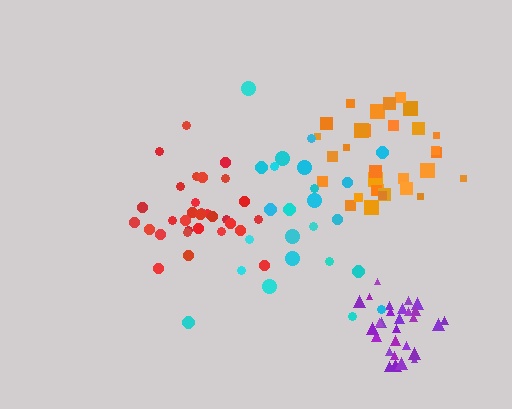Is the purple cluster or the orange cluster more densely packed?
Purple.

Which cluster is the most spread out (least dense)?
Cyan.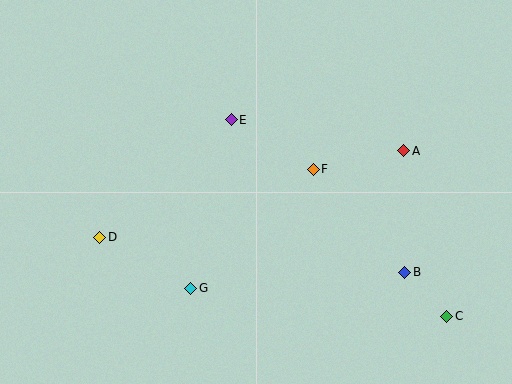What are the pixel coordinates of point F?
Point F is at (313, 169).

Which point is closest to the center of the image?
Point F at (313, 169) is closest to the center.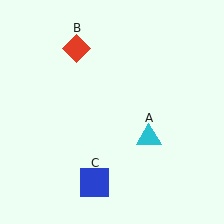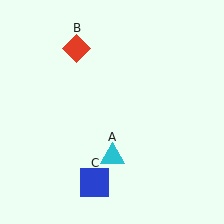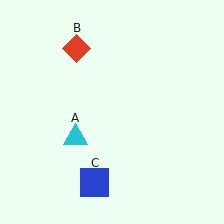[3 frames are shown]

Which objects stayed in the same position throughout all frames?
Red diamond (object B) and blue square (object C) remained stationary.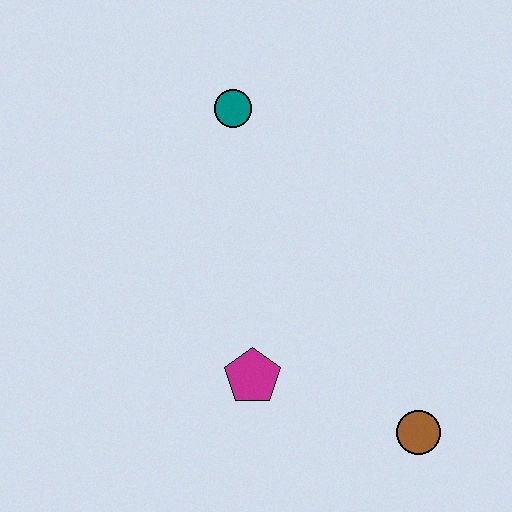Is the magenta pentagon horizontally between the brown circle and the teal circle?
Yes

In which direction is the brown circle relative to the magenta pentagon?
The brown circle is to the right of the magenta pentagon.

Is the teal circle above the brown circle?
Yes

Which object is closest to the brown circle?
The magenta pentagon is closest to the brown circle.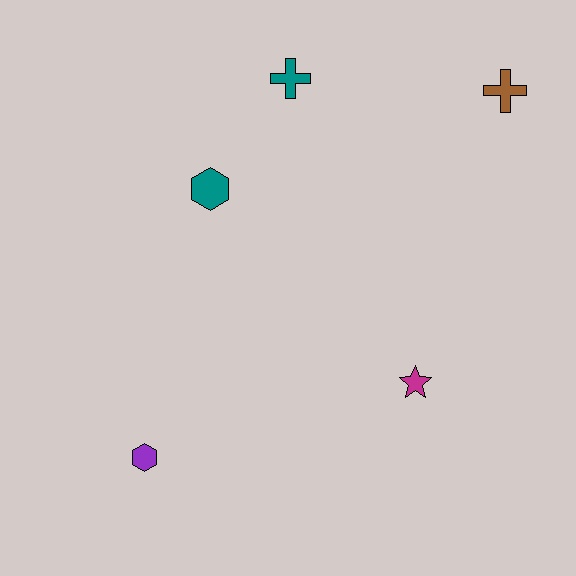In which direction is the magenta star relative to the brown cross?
The magenta star is below the brown cross.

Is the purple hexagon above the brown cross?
No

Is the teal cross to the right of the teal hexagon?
Yes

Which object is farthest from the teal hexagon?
The brown cross is farthest from the teal hexagon.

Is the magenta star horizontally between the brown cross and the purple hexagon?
Yes